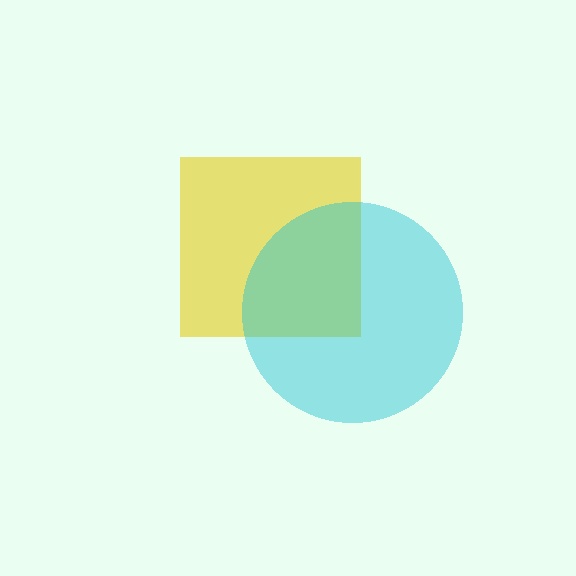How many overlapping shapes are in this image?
There are 2 overlapping shapes in the image.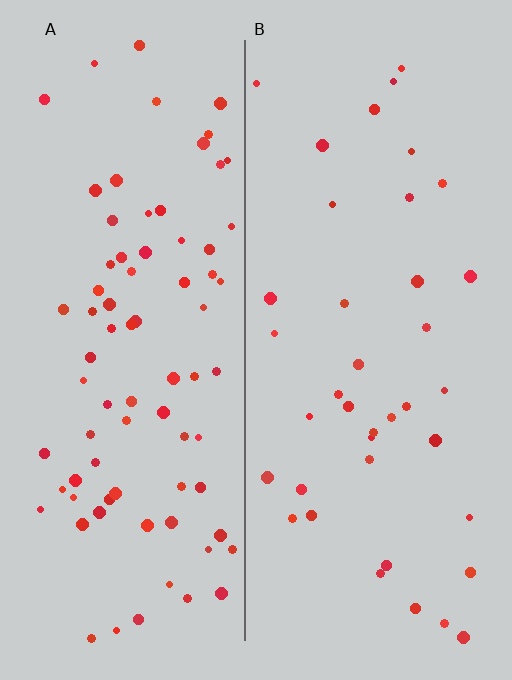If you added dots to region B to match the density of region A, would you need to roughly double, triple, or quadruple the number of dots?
Approximately double.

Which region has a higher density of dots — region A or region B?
A (the left).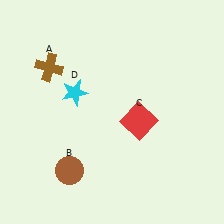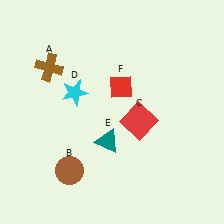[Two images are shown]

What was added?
A teal triangle (E), a red diamond (F) were added in Image 2.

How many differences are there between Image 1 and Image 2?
There are 2 differences between the two images.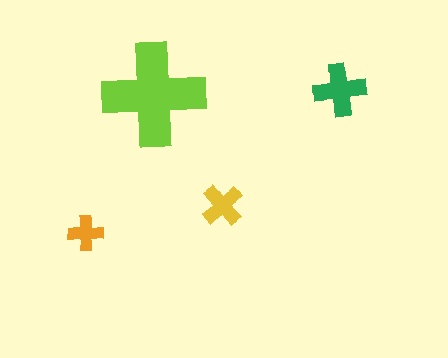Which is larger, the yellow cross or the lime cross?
The lime one.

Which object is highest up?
The lime cross is topmost.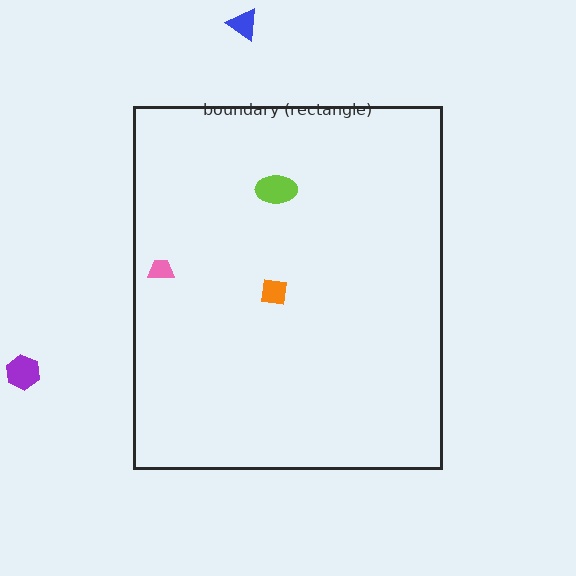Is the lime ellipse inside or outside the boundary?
Inside.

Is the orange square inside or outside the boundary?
Inside.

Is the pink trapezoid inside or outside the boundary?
Inside.